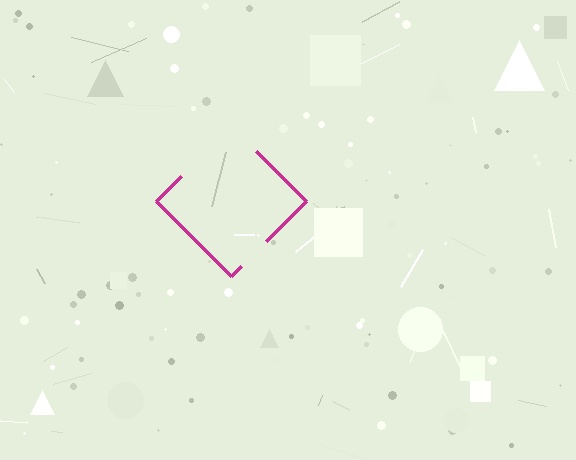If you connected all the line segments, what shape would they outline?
They would outline a diamond.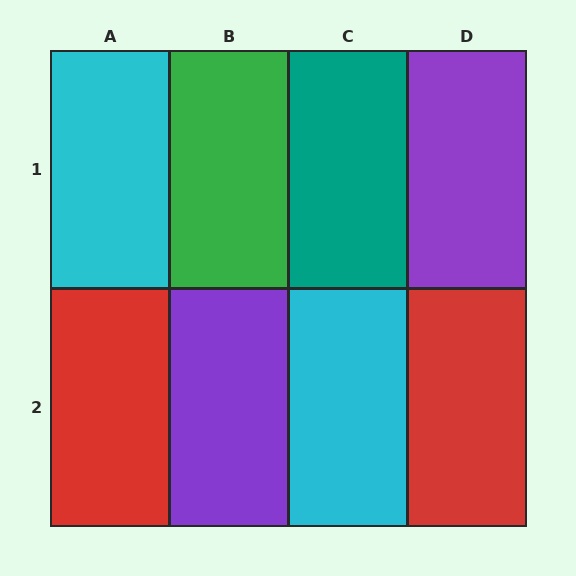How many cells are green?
1 cell is green.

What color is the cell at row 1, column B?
Green.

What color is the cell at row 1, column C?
Teal.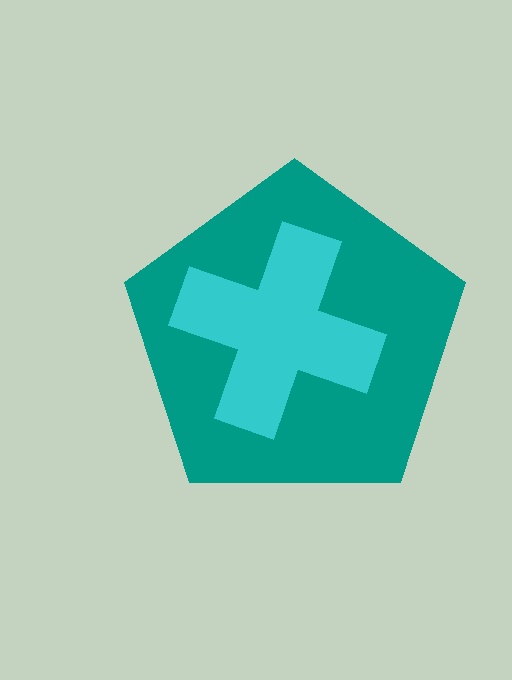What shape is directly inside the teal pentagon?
The cyan cross.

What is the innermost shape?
The cyan cross.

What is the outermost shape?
The teal pentagon.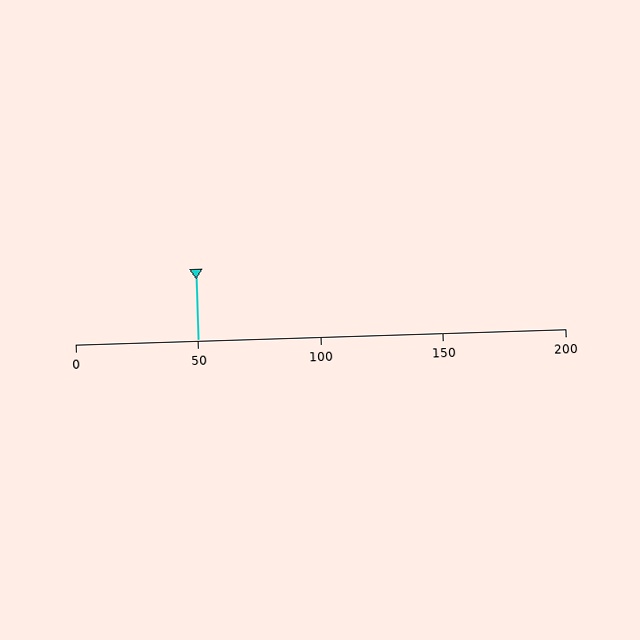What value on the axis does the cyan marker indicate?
The marker indicates approximately 50.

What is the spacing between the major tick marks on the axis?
The major ticks are spaced 50 apart.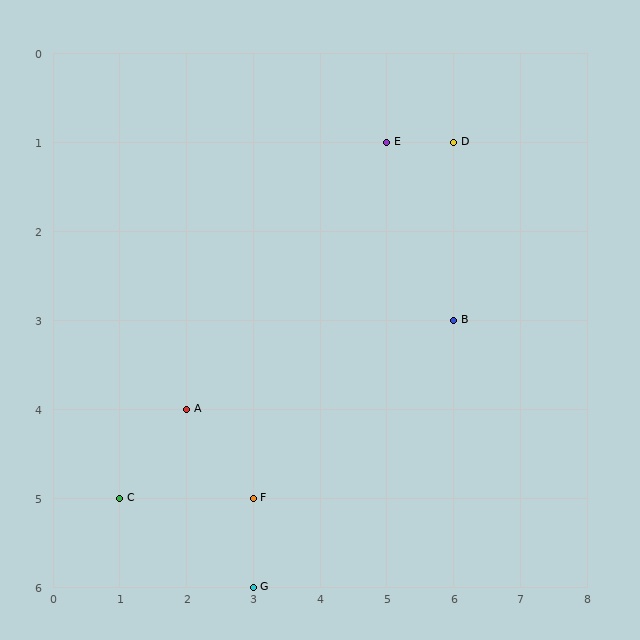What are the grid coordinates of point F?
Point F is at grid coordinates (3, 5).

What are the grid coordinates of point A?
Point A is at grid coordinates (2, 4).